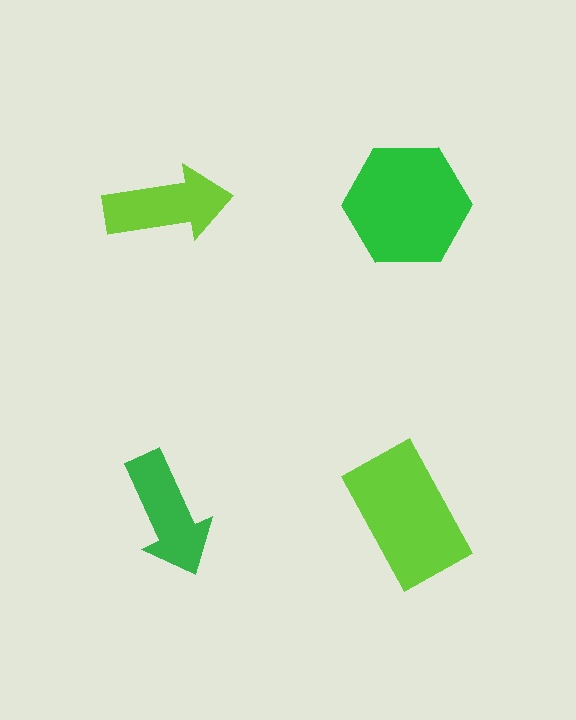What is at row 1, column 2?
A green hexagon.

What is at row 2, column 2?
A lime rectangle.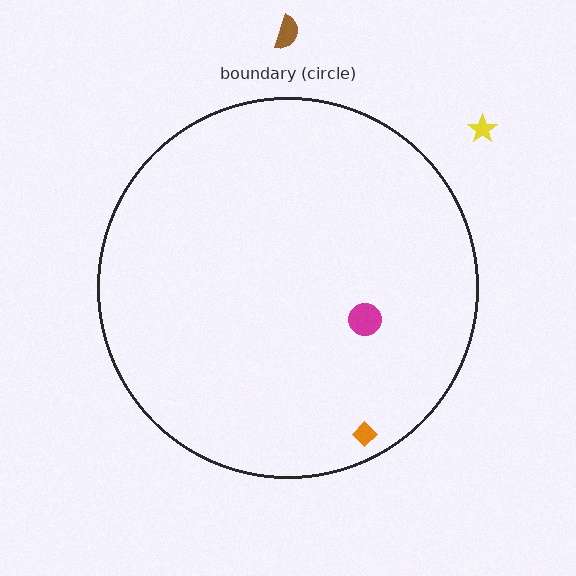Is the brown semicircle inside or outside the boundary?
Outside.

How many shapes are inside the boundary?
2 inside, 2 outside.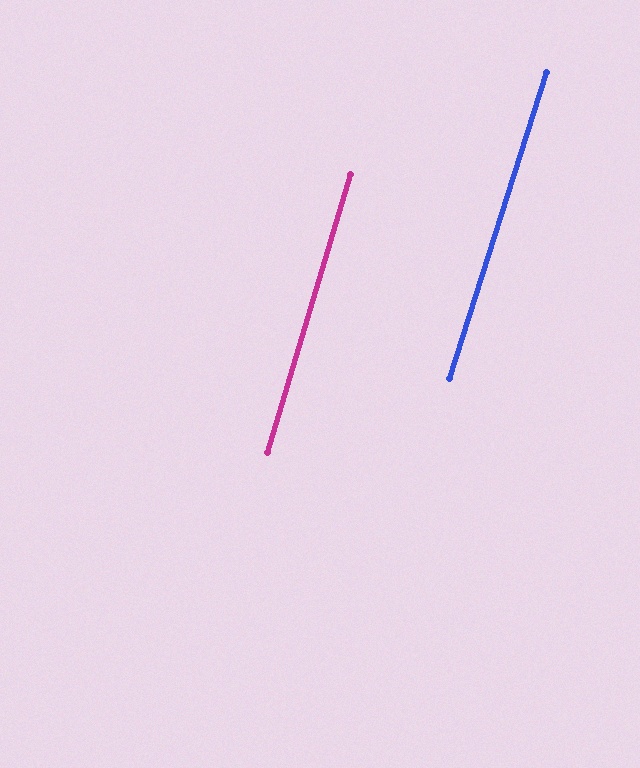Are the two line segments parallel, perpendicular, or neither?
Parallel — their directions differ by only 1.1°.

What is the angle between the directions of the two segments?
Approximately 1 degree.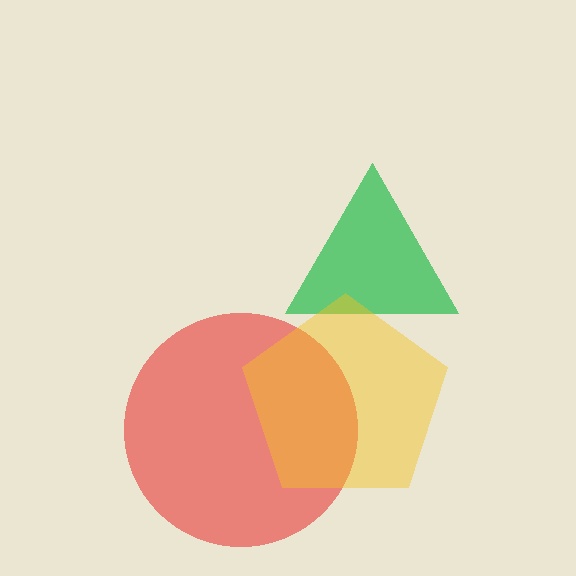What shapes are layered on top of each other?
The layered shapes are: a red circle, a green triangle, a yellow pentagon.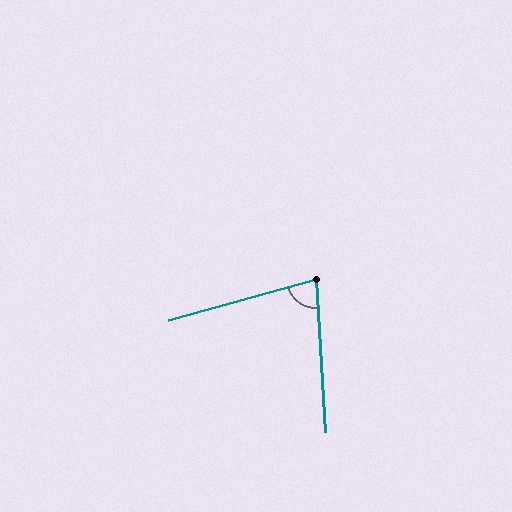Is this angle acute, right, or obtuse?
It is acute.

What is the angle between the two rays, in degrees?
Approximately 78 degrees.